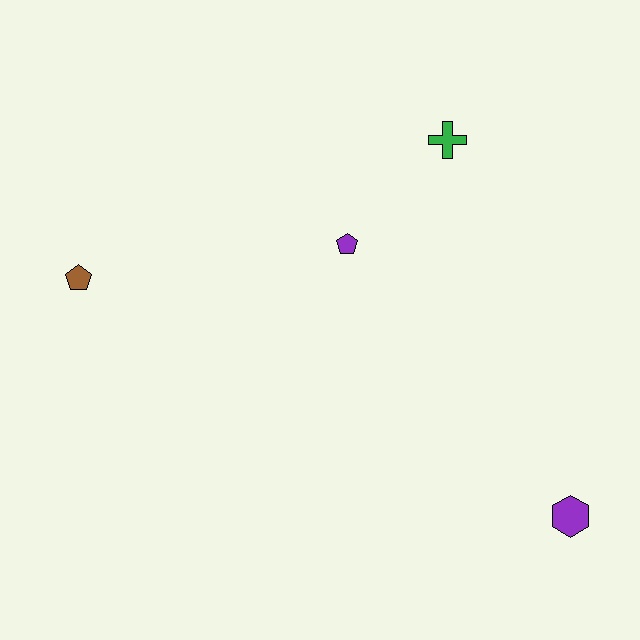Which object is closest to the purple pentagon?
The green cross is closest to the purple pentagon.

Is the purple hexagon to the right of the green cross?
Yes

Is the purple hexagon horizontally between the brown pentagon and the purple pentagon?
No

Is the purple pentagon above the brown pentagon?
Yes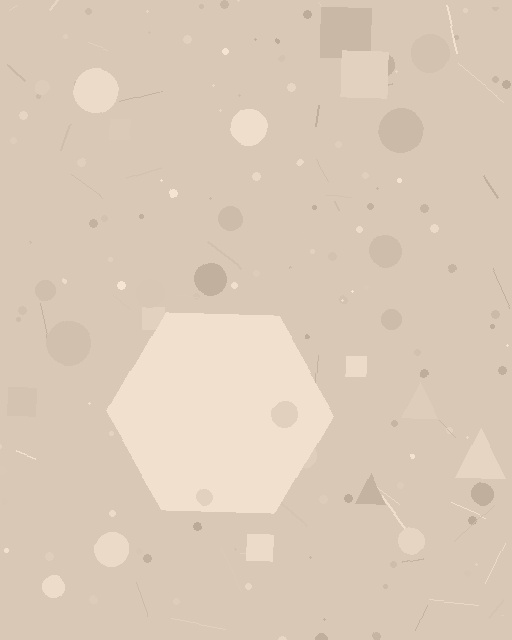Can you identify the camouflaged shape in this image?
The camouflaged shape is a hexagon.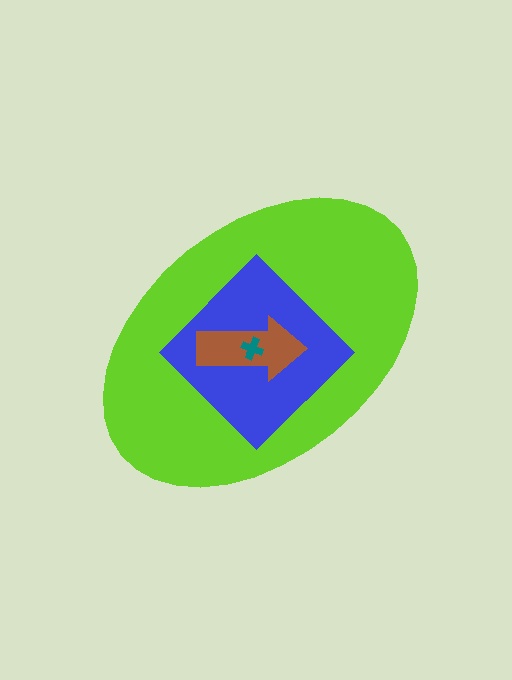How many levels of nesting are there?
4.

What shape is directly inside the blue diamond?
The brown arrow.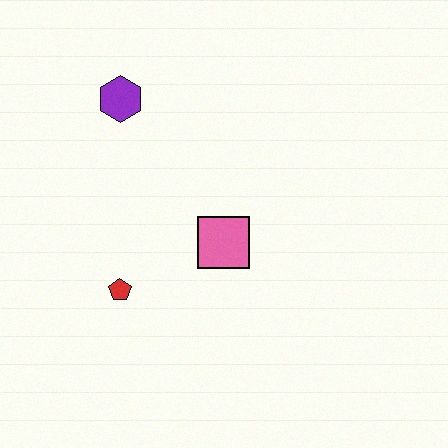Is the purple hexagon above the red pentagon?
Yes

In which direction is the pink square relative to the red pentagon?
The pink square is to the right of the red pentagon.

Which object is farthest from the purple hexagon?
The red pentagon is farthest from the purple hexagon.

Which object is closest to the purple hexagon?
The pink square is closest to the purple hexagon.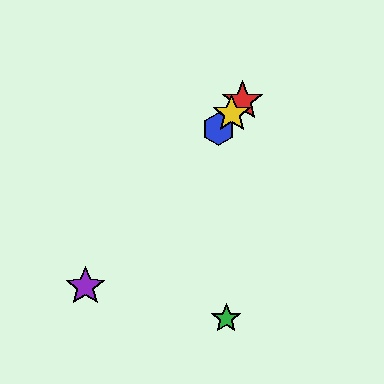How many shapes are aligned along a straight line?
4 shapes (the red star, the blue hexagon, the yellow star, the purple star) are aligned along a straight line.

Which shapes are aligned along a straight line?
The red star, the blue hexagon, the yellow star, the purple star are aligned along a straight line.